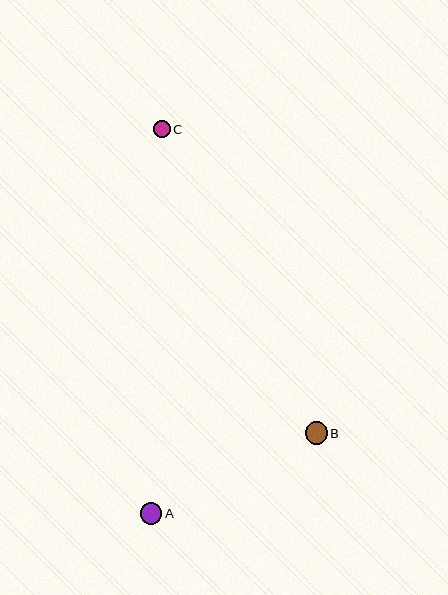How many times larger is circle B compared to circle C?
Circle B is approximately 1.3 times the size of circle C.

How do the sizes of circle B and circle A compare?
Circle B and circle A are approximately the same size.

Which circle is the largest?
Circle B is the largest with a size of approximately 22 pixels.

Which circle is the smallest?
Circle C is the smallest with a size of approximately 17 pixels.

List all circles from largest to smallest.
From largest to smallest: B, A, C.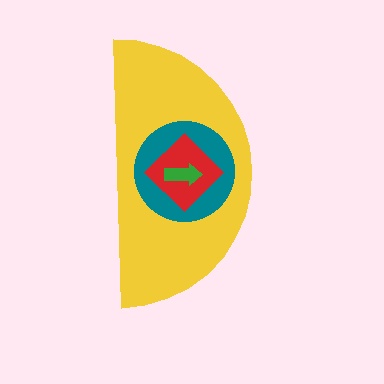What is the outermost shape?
The yellow semicircle.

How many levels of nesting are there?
4.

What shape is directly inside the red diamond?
The green arrow.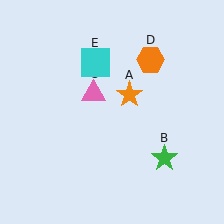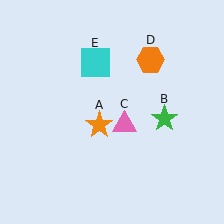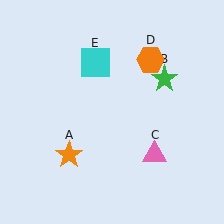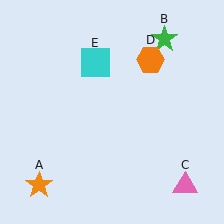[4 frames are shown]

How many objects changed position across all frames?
3 objects changed position: orange star (object A), green star (object B), pink triangle (object C).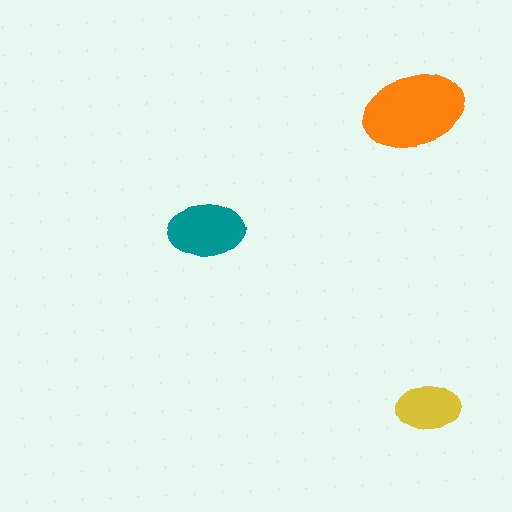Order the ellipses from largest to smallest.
the orange one, the teal one, the yellow one.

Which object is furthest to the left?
The teal ellipse is leftmost.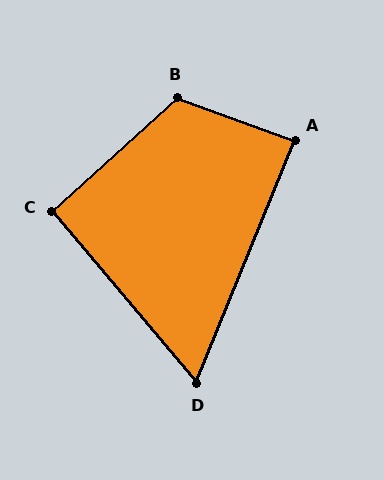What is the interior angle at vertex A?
Approximately 88 degrees (approximately right).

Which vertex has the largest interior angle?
B, at approximately 117 degrees.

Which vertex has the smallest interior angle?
D, at approximately 63 degrees.